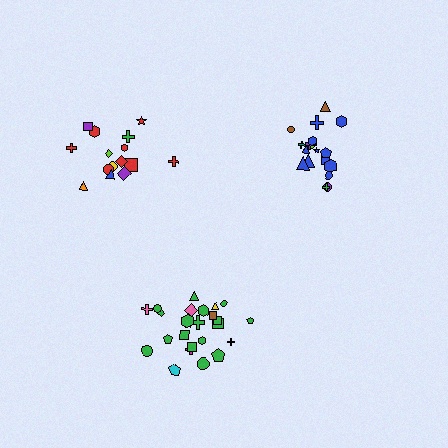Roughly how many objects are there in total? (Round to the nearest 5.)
Roughly 60 objects in total.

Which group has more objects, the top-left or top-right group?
The top-right group.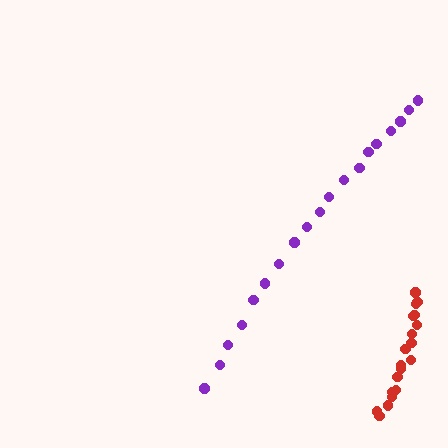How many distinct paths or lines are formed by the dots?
There are 2 distinct paths.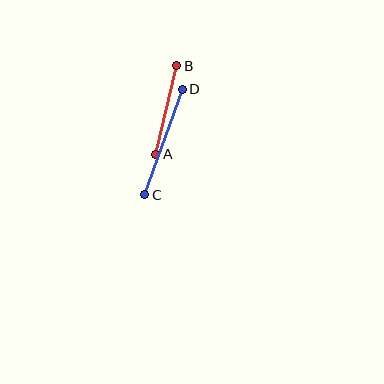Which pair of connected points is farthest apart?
Points C and D are farthest apart.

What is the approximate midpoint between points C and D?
The midpoint is at approximately (164, 142) pixels.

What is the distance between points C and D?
The distance is approximately 112 pixels.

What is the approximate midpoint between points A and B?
The midpoint is at approximately (166, 110) pixels.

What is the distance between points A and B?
The distance is approximately 91 pixels.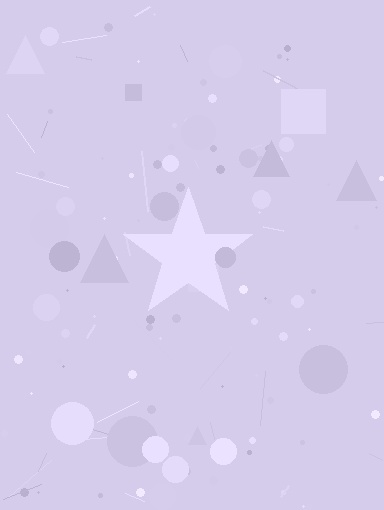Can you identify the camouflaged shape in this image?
The camouflaged shape is a star.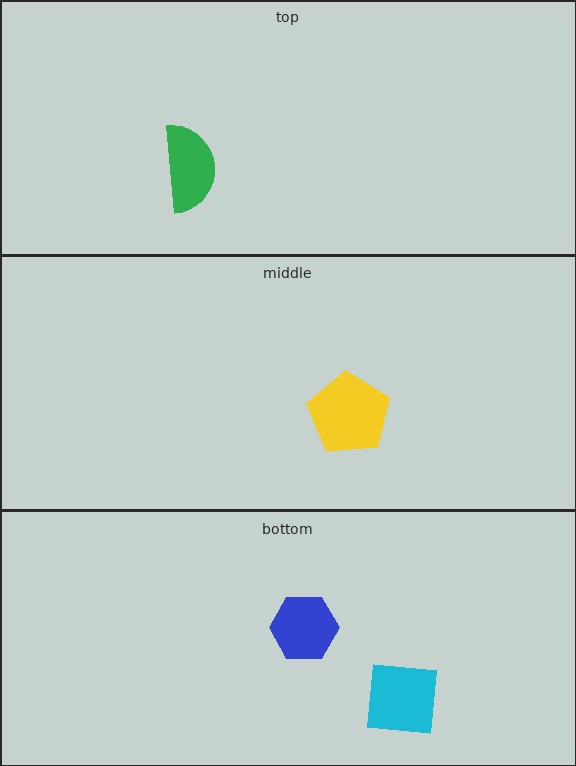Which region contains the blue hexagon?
The bottom region.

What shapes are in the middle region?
The yellow pentagon.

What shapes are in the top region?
The green semicircle.